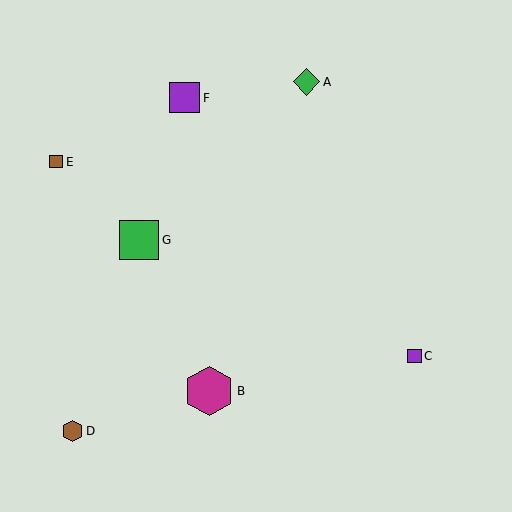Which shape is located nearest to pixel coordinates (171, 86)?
The purple square (labeled F) at (185, 98) is nearest to that location.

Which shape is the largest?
The magenta hexagon (labeled B) is the largest.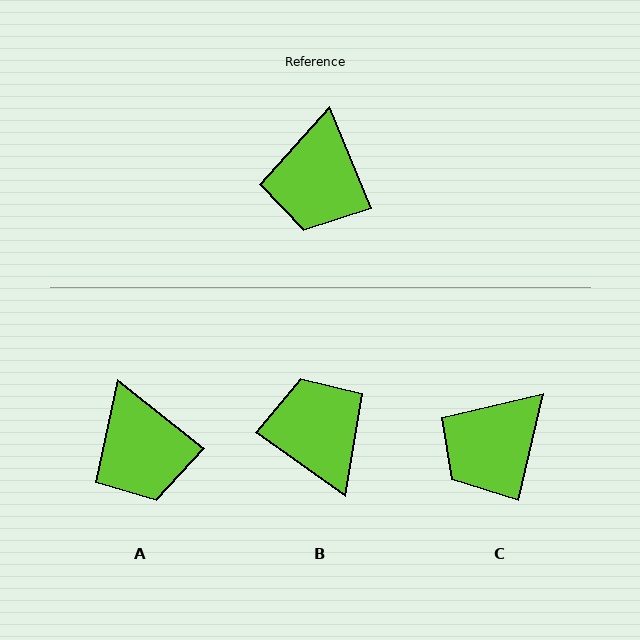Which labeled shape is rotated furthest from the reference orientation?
B, about 148 degrees away.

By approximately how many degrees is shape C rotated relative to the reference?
Approximately 35 degrees clockwise.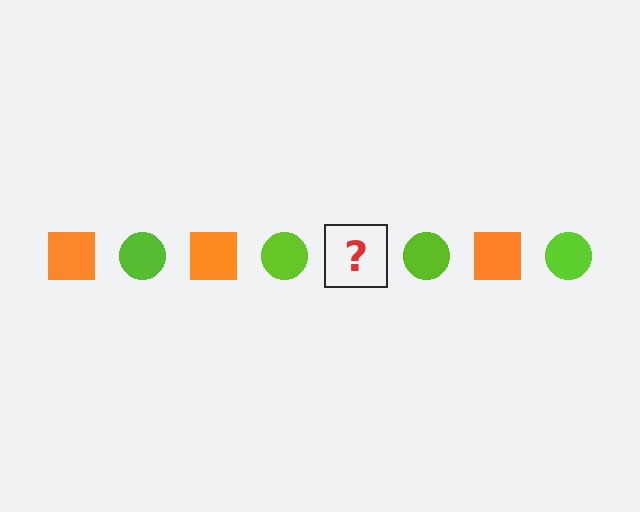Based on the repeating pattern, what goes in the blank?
The blank should be an orange square.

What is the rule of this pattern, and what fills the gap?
The rule is that the pattern alternates between orange square and lime circle. The gap should be filled with an orange square.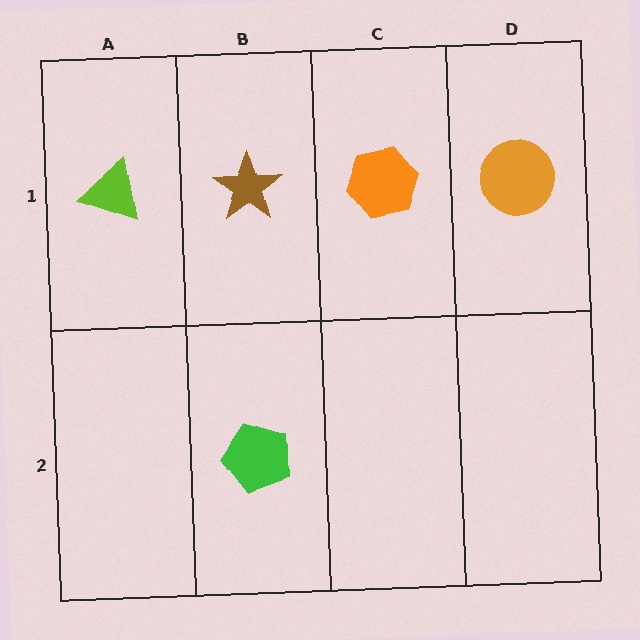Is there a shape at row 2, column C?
No, that cell is empty.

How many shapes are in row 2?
1 shape.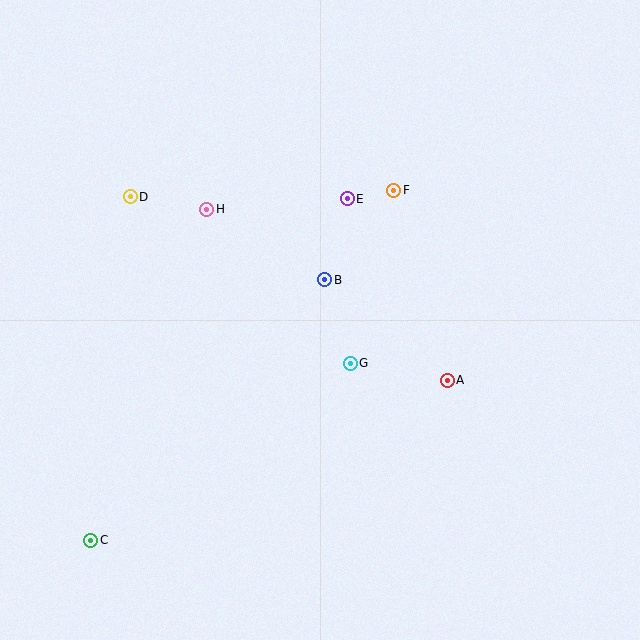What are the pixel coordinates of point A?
Point A is at (447, 380).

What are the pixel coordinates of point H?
Point H is at (207, 209).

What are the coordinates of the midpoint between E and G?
The midpoint between E and G is at (349, 281).